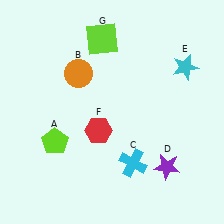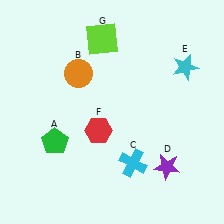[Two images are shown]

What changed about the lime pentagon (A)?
In Image 1, A is lime. In Image 2, it changed to green.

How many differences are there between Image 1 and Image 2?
There is 1 difference between the two images.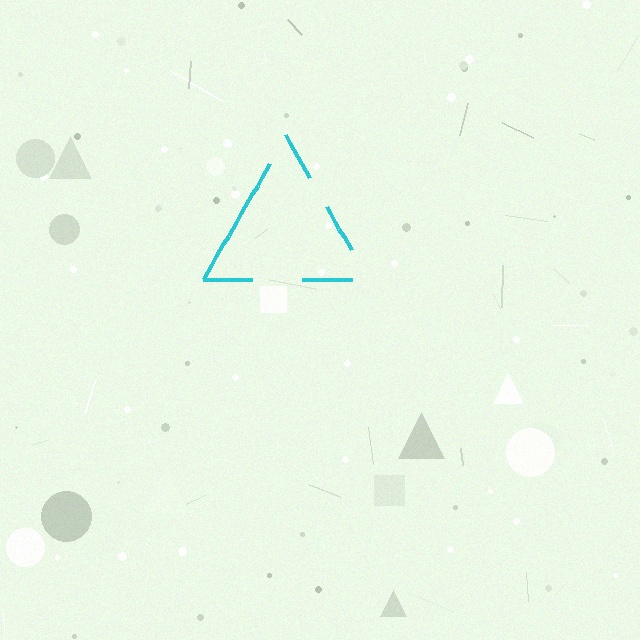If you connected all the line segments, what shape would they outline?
They would outline a triangle.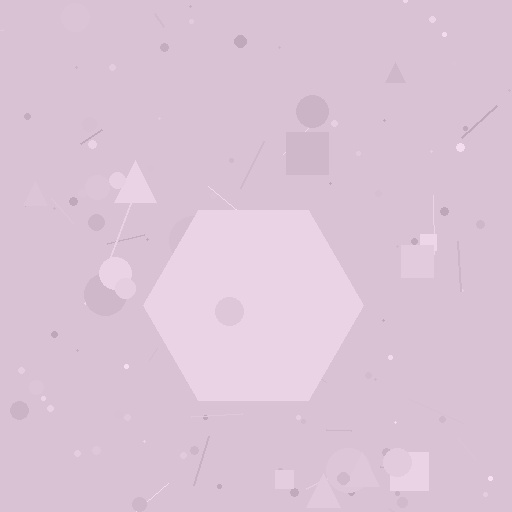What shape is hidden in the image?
A hexagon is hidden in the image.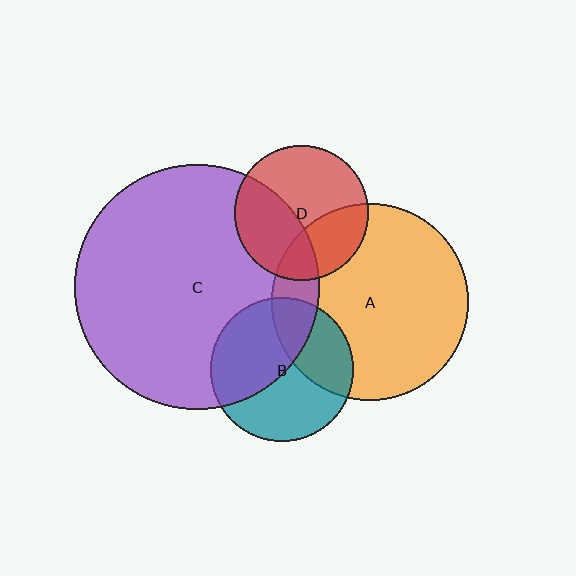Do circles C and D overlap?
Yes.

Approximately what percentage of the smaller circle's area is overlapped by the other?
Approximately 40%.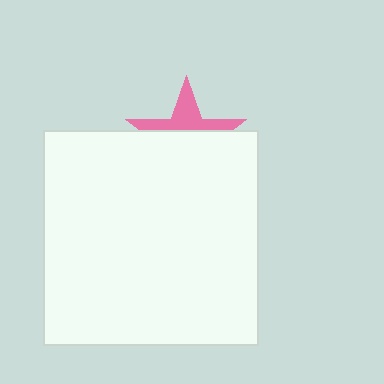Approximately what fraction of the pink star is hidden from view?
Roughly 63% of the pink star is hidden behind the white rectangle.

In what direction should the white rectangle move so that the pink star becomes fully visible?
The white rectangle should move down. That is the shortest direction to clear the overlap and leave the pink star fully visible.